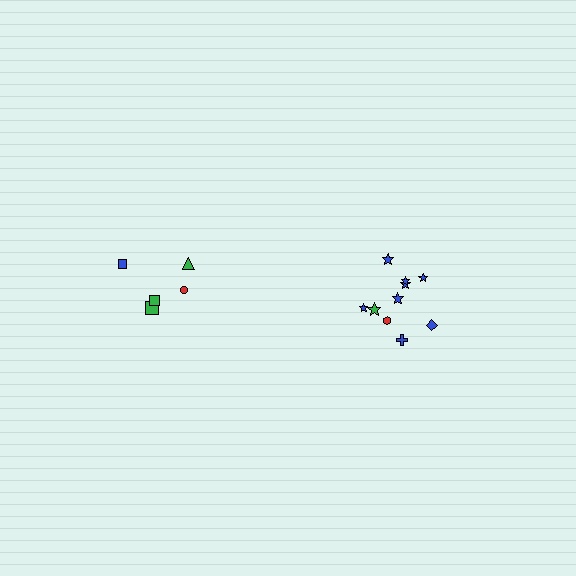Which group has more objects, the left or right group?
The right group.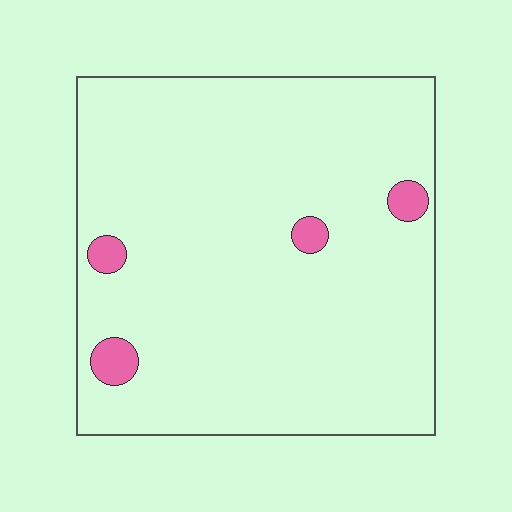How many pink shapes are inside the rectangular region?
4.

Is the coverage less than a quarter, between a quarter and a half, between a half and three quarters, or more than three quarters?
Less than a quarter.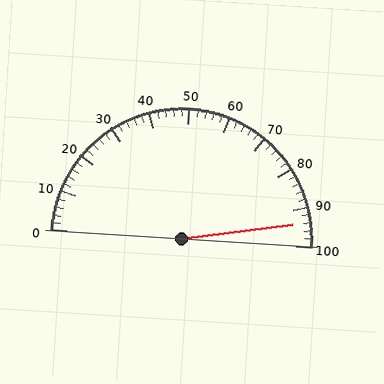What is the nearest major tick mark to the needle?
The nearest major tick mark is 90.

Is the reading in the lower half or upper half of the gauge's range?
The reading is in the upper half of the range (0 to 100).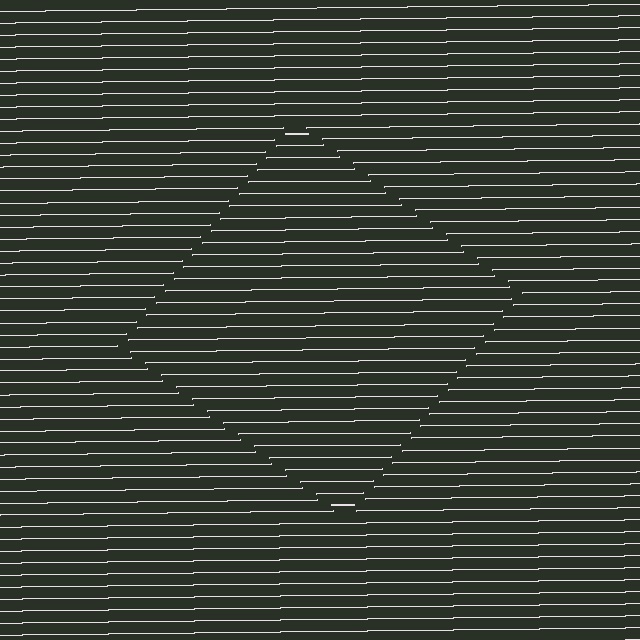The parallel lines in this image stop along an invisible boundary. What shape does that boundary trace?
An illusory square. The interior of the shape contains the same grating, shifted by half a period — the contour is defined by the phase discontinuity where line-ends from the inner and outer gratings abut.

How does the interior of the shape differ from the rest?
The interior of the shape contains the same grating, shifted by half a period — the contour is defined by the phase discontinuity where line-ends from the inner and outer gratings abut.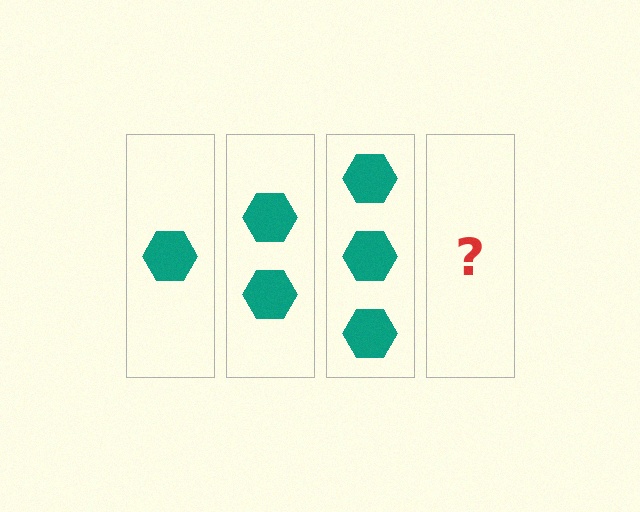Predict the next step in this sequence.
The next step is 4 hexagons.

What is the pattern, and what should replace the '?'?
The pattern is that each step adds one more hexagon. The '?' should be 4 hexagons.